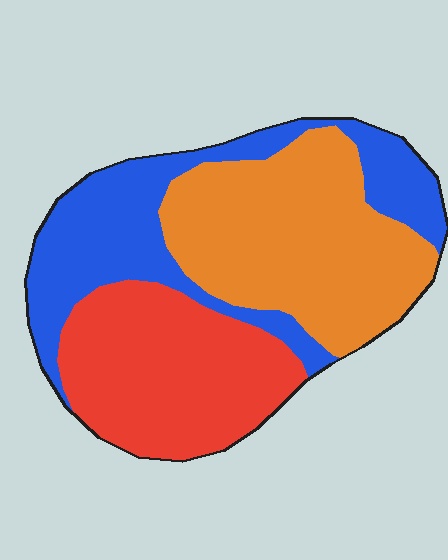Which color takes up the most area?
Orange, at roughly 40%.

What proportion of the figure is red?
Red takes up about one third (1/3) of the figure.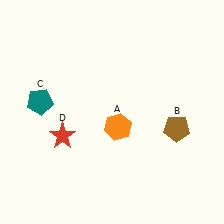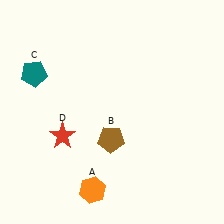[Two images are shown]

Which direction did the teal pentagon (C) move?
The teal pentagon (C) moved up.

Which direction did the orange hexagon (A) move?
The orange hexagon (A) moved down.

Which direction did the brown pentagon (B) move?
The brown pentagon (B) moved left.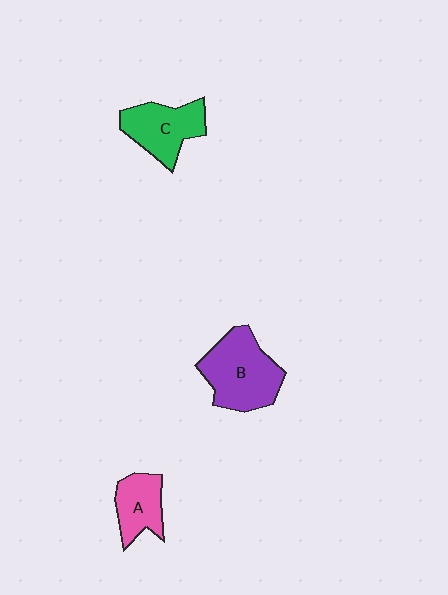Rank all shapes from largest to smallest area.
From largest to smallest: B (purple), C (green), A (pink).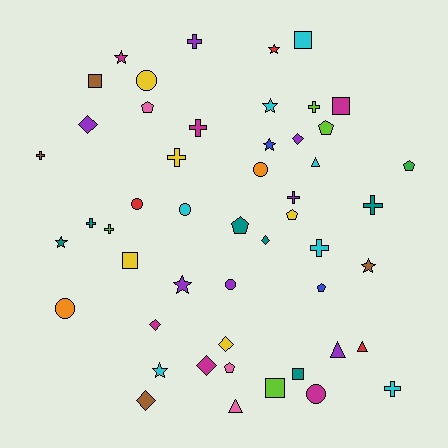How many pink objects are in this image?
There are 3 pink objects.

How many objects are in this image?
There are 50 objects.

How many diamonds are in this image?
There are 7 diamonds.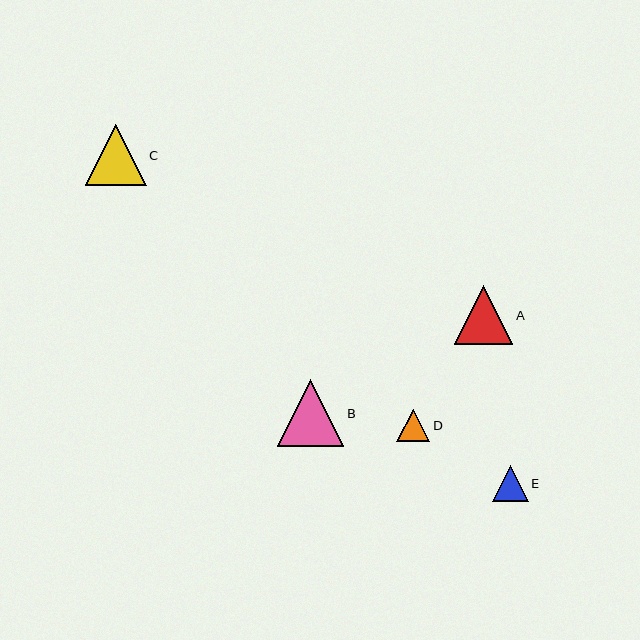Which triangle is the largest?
Triangle B is the largest with a size of approximately 67 pixels.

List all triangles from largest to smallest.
From largest to smallest: B, C, A, E, D.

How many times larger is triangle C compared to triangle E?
Triangle C is approximately 1.7 times the size of triangle E.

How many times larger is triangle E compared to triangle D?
Triangle E is approximately 1.1 times the size of triangle D.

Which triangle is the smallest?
Triangle D is the smallest with a size of approximately 33 pixels.